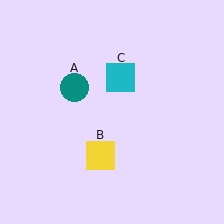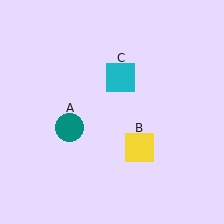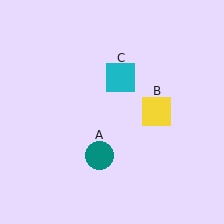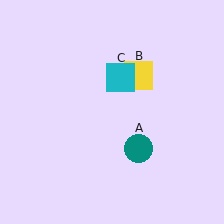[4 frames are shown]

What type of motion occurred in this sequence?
The teal circle (object A), yellow square (object B) rotated counterclockwise around the center of the scene.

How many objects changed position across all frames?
2 objects changed position: teal circle (object A), yellow square (object B).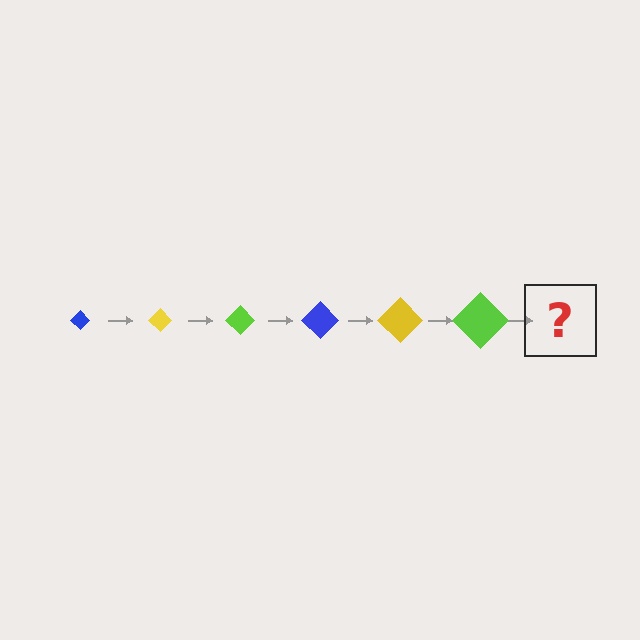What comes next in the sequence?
The next element should be a blue diamond, larger than the previous one.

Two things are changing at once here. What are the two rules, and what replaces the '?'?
The two rules are that the diamond grows larger each step and the color cycles through blue, yellow, and lime. The '?' should be a blue diamond, larger than the previous one.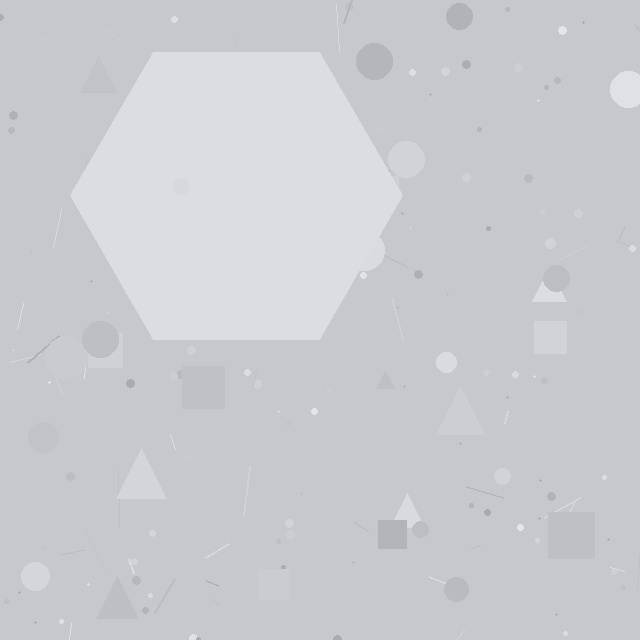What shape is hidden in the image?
A hexagon is hidden in the image.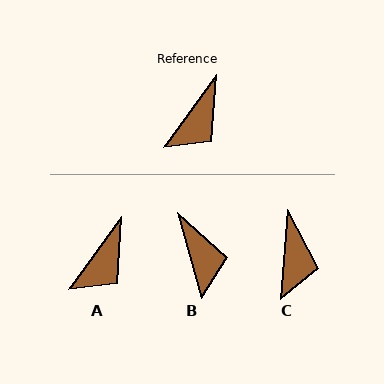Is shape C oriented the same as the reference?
No, it is off by about 32 degrees.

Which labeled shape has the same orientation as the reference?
A.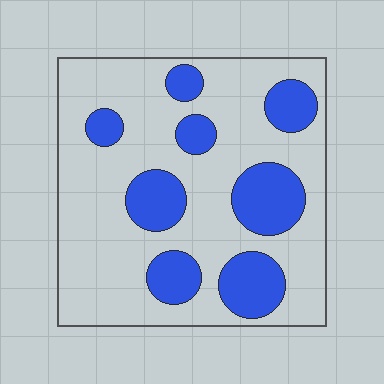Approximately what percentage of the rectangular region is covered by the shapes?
Approximately 25%.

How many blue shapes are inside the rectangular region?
8.